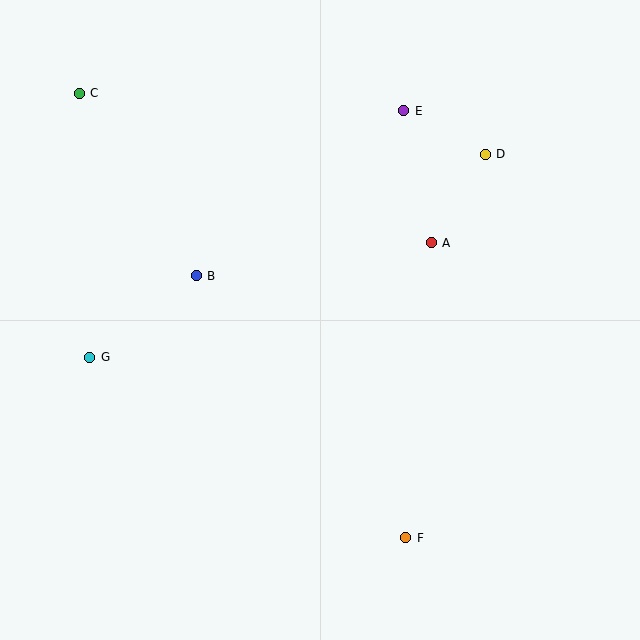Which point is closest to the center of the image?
Point B at (196, 276) is closest to the center.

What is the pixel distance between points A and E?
The distance between A and E is 135 pixels.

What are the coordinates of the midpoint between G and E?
The midpoint between G and E is at (247, 234).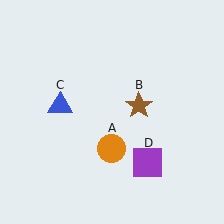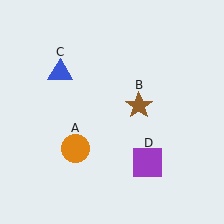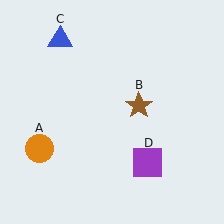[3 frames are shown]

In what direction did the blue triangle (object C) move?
The blue triangle (object C) moved up.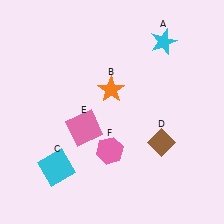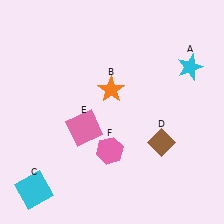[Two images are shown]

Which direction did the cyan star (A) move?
The cyan star (A) moved right.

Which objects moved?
The objects that moved are: the cyan star (A), the cyan square (C).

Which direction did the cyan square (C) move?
The cyan square (C) moved down.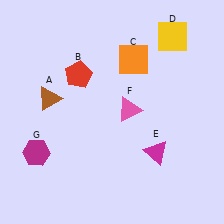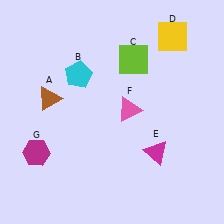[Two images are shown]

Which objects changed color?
B changed from red to cyan. C changed from orange to lime.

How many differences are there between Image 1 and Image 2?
There are 2 differences between the two images.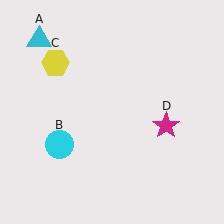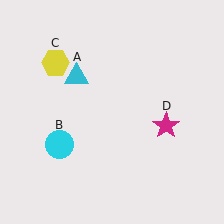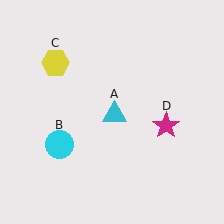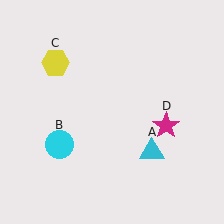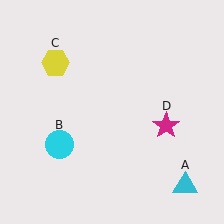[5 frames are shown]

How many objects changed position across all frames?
1 object changed position: cyan triangle (object A).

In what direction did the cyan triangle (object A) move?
The cyan triangle (object A) moved down and to the right.